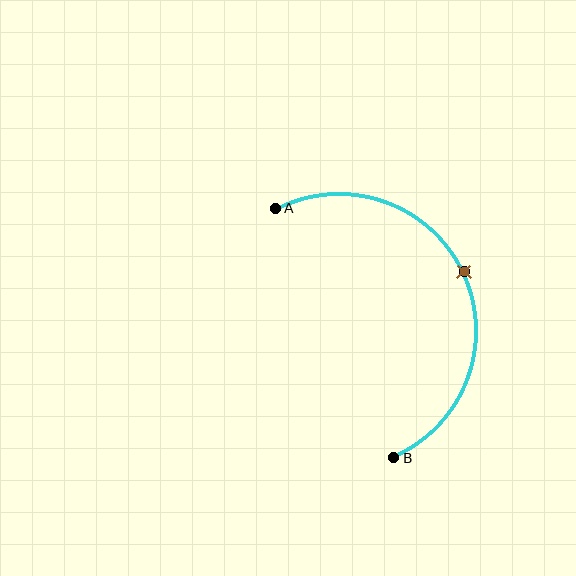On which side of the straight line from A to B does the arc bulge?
The arc bulges to the right of the straight line connecting A and B.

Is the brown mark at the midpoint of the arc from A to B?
Yes. The brown mark lies on the arc at equal arc-length from both A and B — it is the arc midpoint.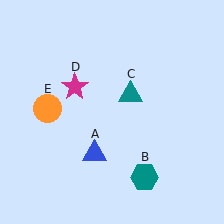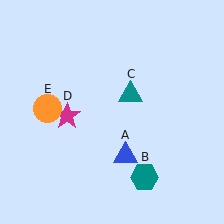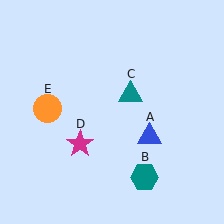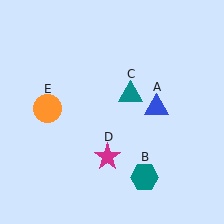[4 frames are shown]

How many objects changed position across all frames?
2 objects changed position: blue triangle (object A), magenta star (object D).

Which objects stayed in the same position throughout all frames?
Teal hexagon (object B) and teal triangle (object C) and orange circle (object E) remained stationary.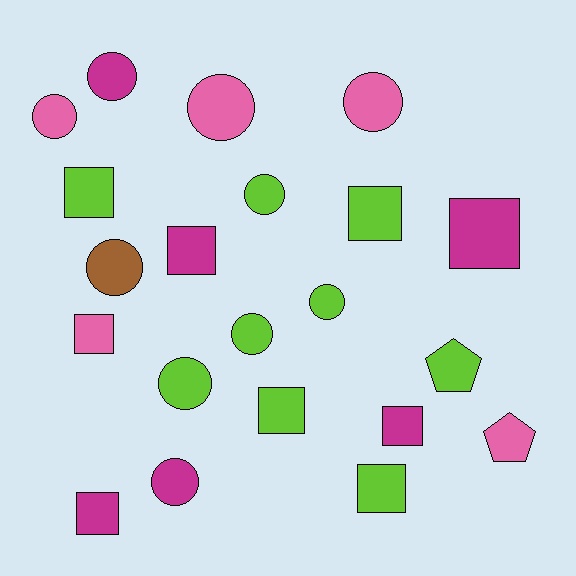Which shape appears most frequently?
Circle, with 10 objects.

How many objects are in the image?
There are 21 objects.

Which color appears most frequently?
Lime, with 9 objects.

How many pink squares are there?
There is 1 pink square.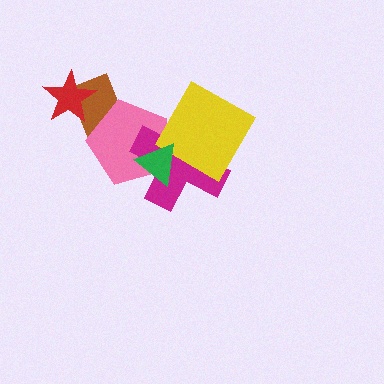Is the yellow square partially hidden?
No, no other shape covers it.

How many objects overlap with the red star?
1 object overlaps with the red star.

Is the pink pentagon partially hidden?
Yes, it is partially covered by another shape.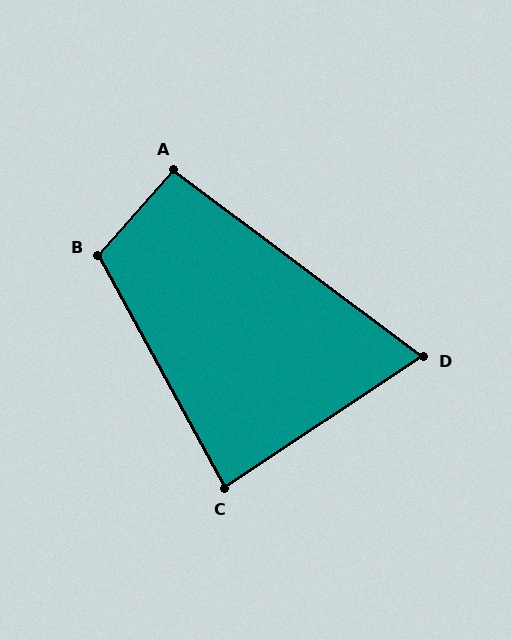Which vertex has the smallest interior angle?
D, at approximately 70 degrees.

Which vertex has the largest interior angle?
B, at approximately 110 degrees.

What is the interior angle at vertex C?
Approximately 85 degrees (approximately right).